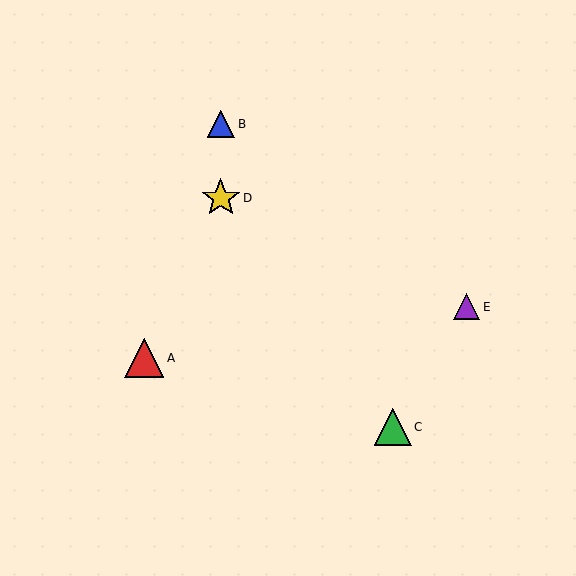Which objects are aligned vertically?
Objects B, D are aligned vertically.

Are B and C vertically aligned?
No, B is at x≈221 and C is at x≈393.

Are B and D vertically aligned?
Yes, both are at x≈221.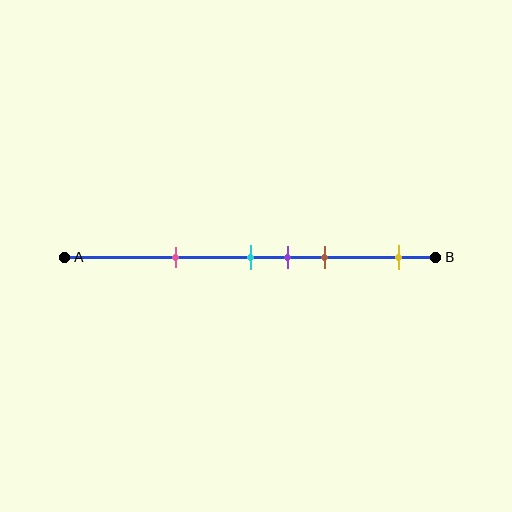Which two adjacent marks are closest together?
The cyan and purple marks are the closest adjacent pair.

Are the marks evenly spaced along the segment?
No, the marks are not evenly spaced.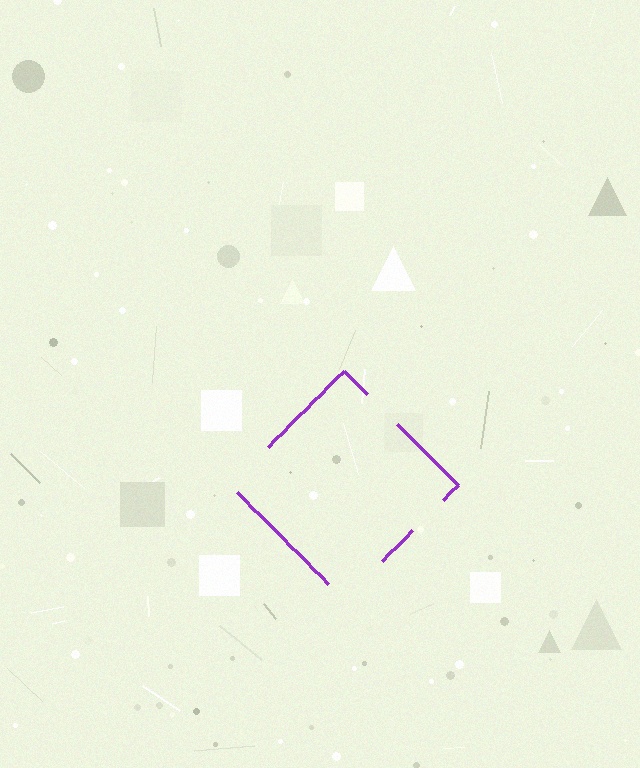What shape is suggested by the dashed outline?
The dashed outline suggests a diamond.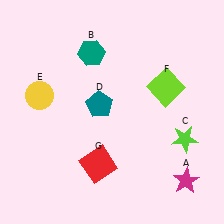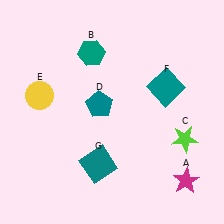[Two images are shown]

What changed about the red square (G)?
In Image 1, G is red. In Image 2, it changed to teal.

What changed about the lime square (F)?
In Image 1, F is lime. In Image 2, it changed to teal.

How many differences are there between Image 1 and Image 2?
There are 2 differences between the two images.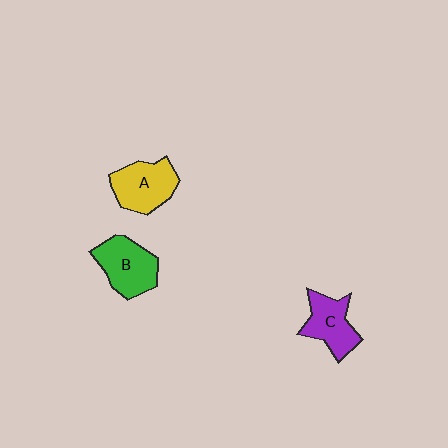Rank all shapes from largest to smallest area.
From largest to smallest: B (green), A (yellow), C (purple).